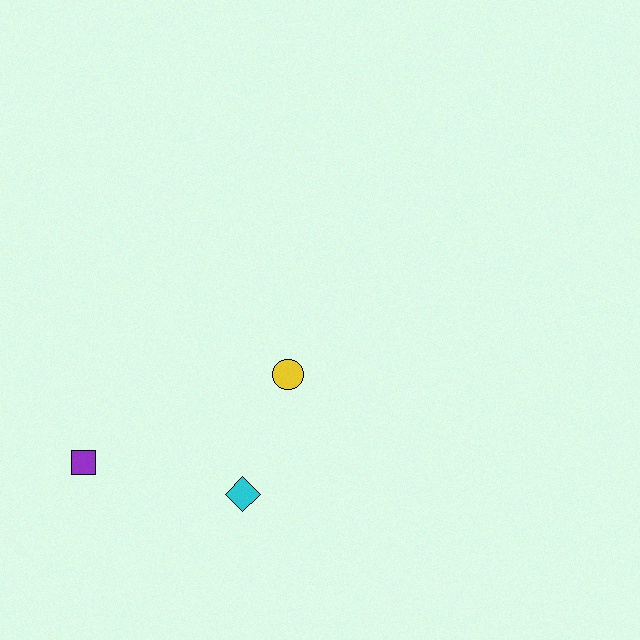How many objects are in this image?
There are 3 objects.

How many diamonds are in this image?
There is 1 diamond.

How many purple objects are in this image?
There is 1 purple object.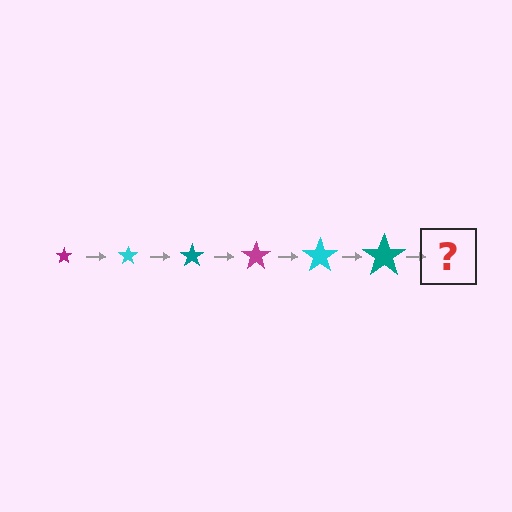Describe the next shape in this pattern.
It should be a magenta star, larger than the previous one.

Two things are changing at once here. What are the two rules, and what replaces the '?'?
The two rules are that the star grows larger each step and the color cycles through magenta, cyan, and teal. The '?' should be a magenta star, larger than the previous one.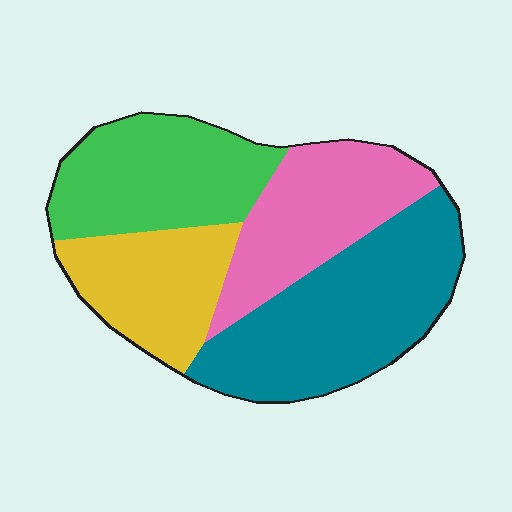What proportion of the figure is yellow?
Yellow covers 19% of the figure.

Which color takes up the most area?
Teal, at roughly 35%.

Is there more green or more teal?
Teal.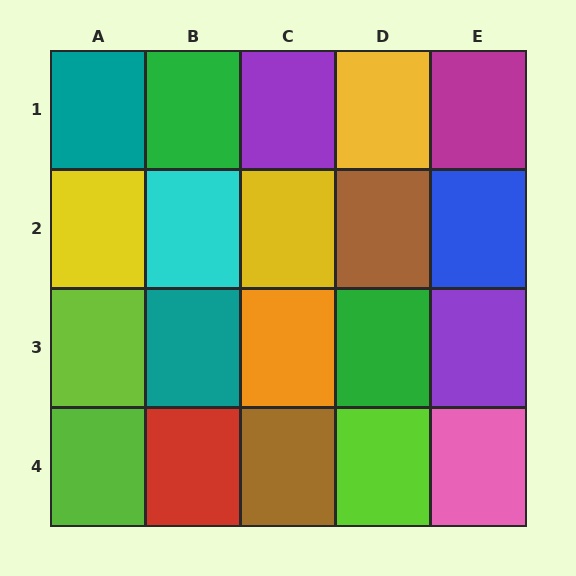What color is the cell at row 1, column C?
Purple.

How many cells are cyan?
1 cell is cyan.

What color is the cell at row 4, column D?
Lime.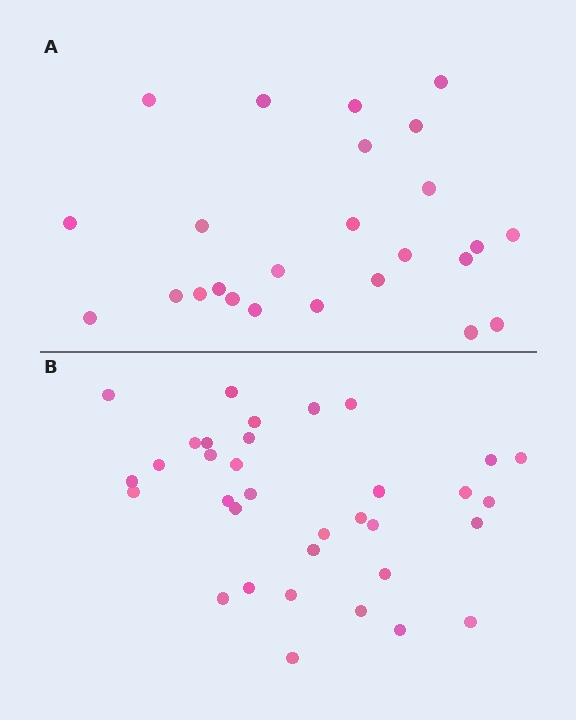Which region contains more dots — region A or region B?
Region B (the bottom region) has more dots.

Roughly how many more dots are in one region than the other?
Region B has roughly 8 or so more dots than region A.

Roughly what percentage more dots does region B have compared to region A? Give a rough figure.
About 35% more.